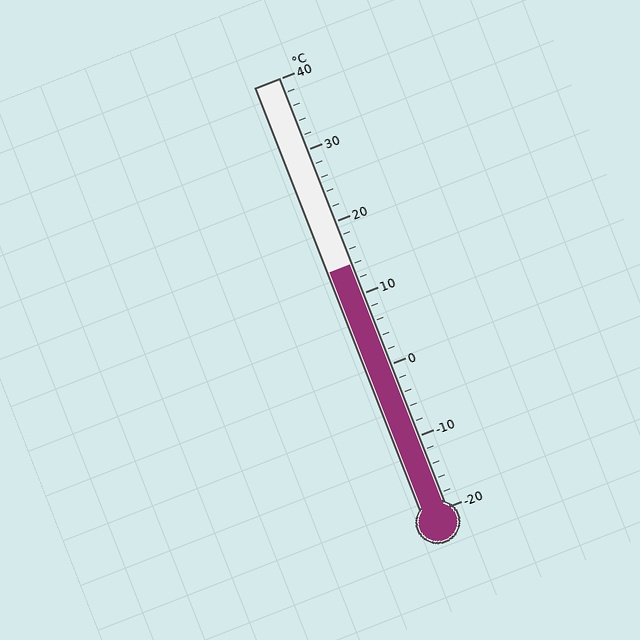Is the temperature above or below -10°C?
The temperature is above -10°C.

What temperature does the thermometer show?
The thermometer shows approximately 14°C.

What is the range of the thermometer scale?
The thermometer scale ranges from -20°C to 40°C.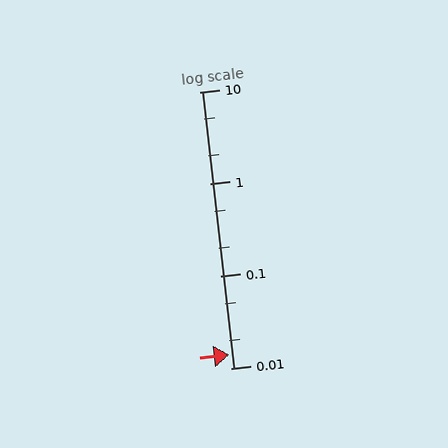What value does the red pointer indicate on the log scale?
The pointer indicates approximately 0.014.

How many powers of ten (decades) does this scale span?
The scale spans 3 decades, from 0.01 to 10.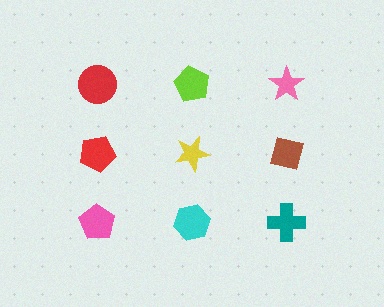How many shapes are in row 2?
3 shapes.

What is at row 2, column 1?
A red pentagon.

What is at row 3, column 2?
A cyan hexagon.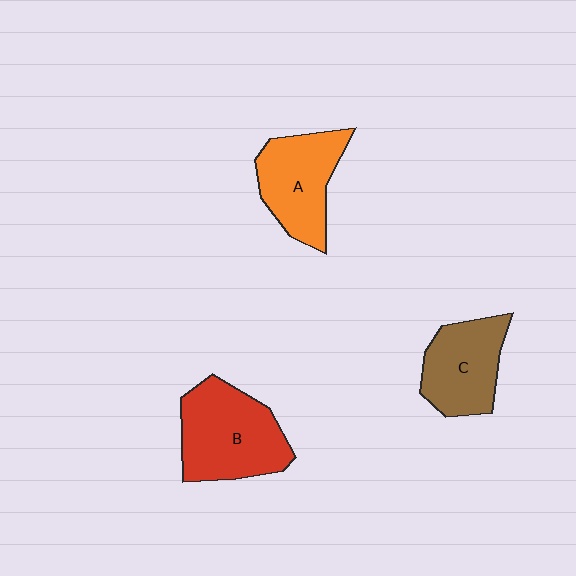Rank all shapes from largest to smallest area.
From largest to smallest: B (red), A (orange), C (brown).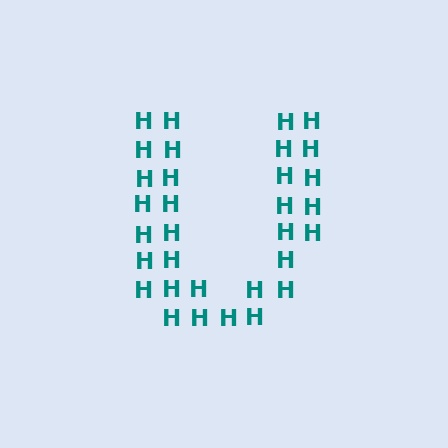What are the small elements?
The small elements are letter H's.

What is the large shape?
The large shape is the letter U.